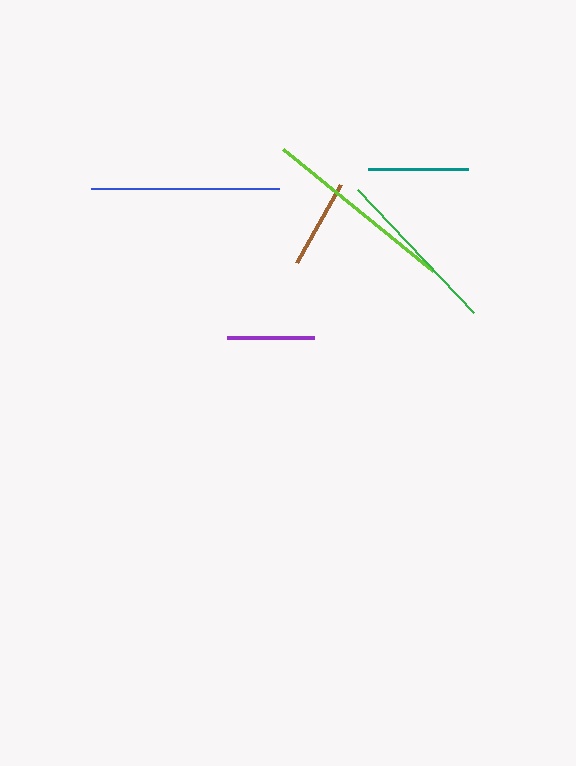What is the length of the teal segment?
The teal segment is approximately 100 pixels long.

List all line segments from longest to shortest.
From longest to shortest: lime, blue, green, teal, brown, purple.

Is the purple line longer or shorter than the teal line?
The teal line is longer than the purple line.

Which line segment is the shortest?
The purple line is the shortest at approximately 87 pixels.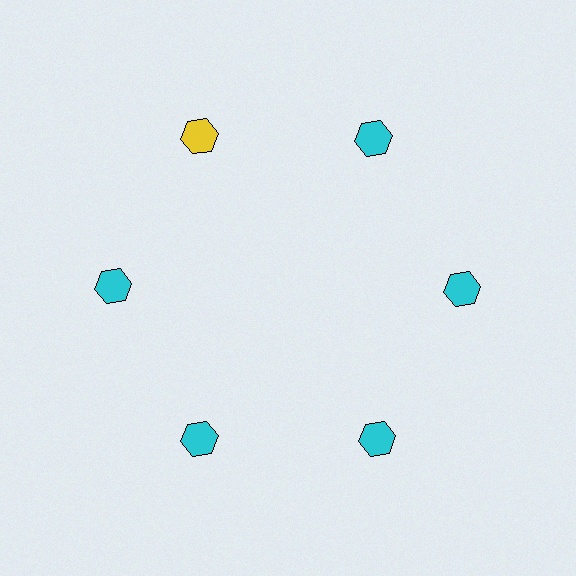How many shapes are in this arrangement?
There are 6 shapes arranged in a ring pattern.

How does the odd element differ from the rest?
It has a different color: yellow instead of cyan.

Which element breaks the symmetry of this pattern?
The yellow hexagon at roughly the 11 o'clock position breaks the symmetry. All other shapes are cyan hexagons.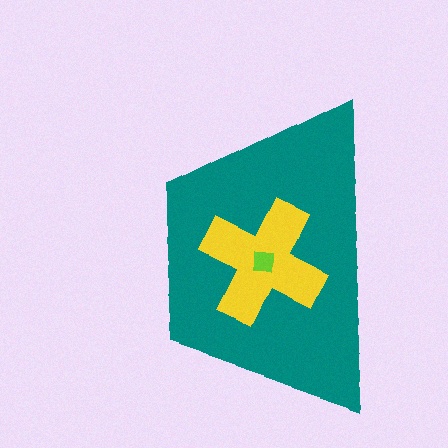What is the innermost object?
The lime square.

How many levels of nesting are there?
3.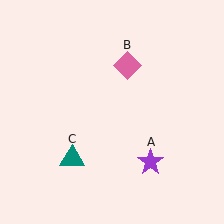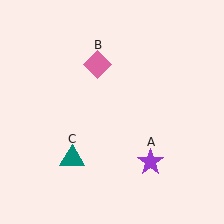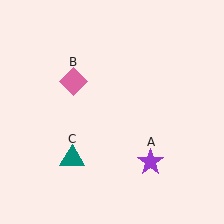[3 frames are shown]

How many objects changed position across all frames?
1 object changed position: pink diamond (object B).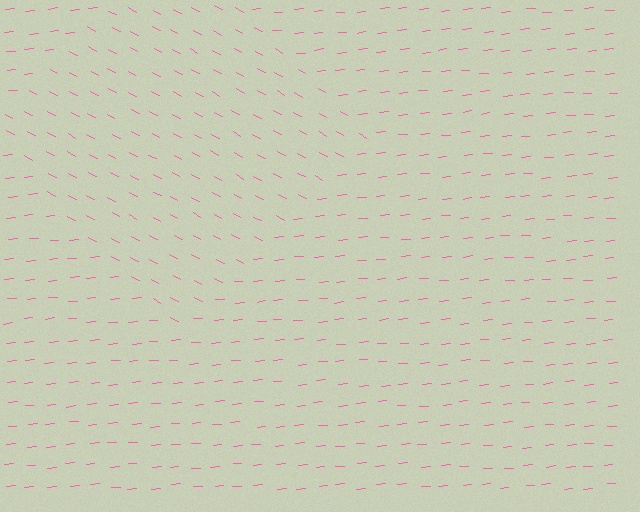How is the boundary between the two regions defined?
The boundary is defined purely by a change in line orientation (approximately 33 degrees difference). All lines are the same color and thickness.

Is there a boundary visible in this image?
Yes, there is a texture boundary formed by a change in line orientation.